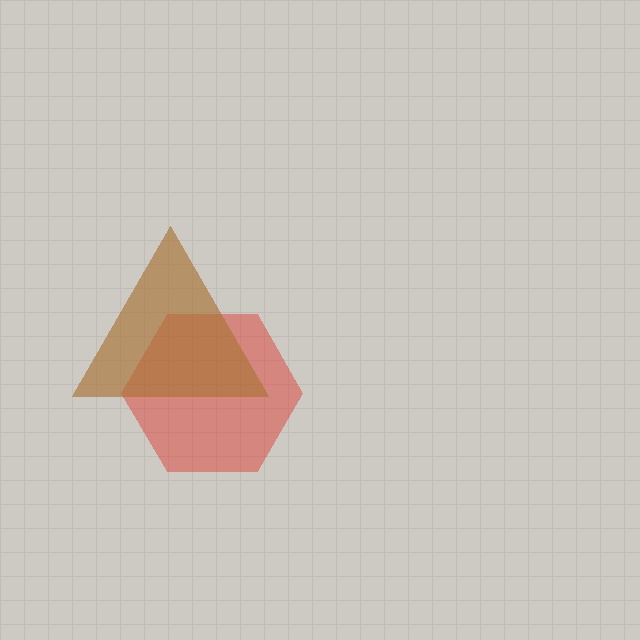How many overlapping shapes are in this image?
There are 2 overlapping shapes in the image.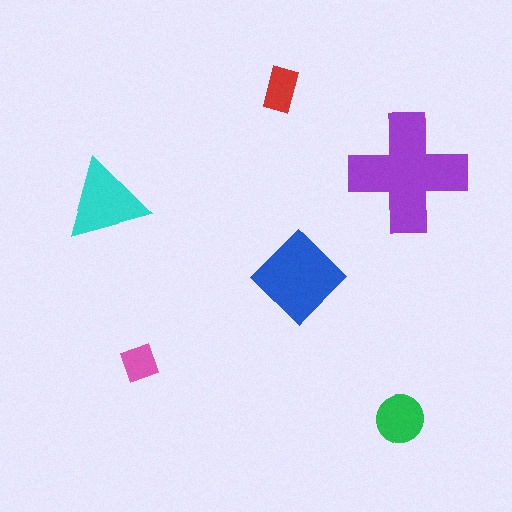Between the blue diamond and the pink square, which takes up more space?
The blue diamond.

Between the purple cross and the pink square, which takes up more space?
The purple cross.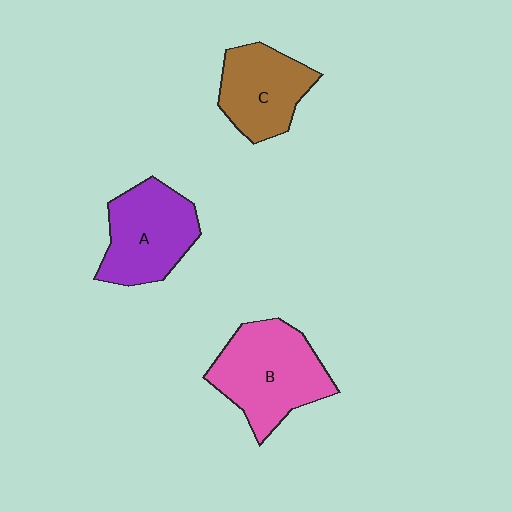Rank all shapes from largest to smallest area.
From largest to smallest: B (pink), A (purple), C (brown).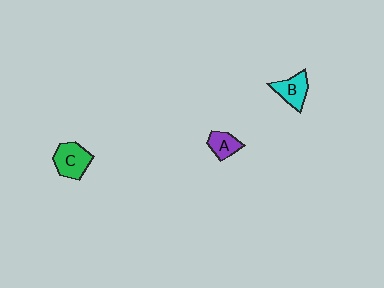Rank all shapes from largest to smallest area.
From largest to smallest: C (green), B (cyan), A (purple).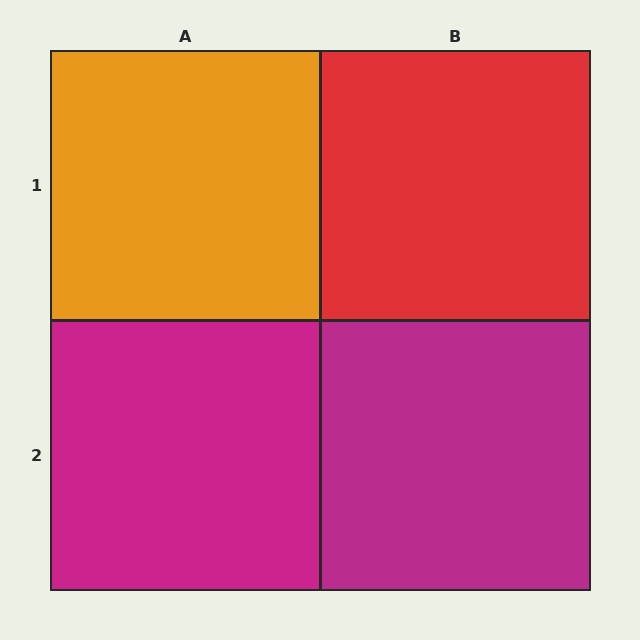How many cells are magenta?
2 cells are magenta.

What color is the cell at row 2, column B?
Magenta.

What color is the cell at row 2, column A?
Magenta.